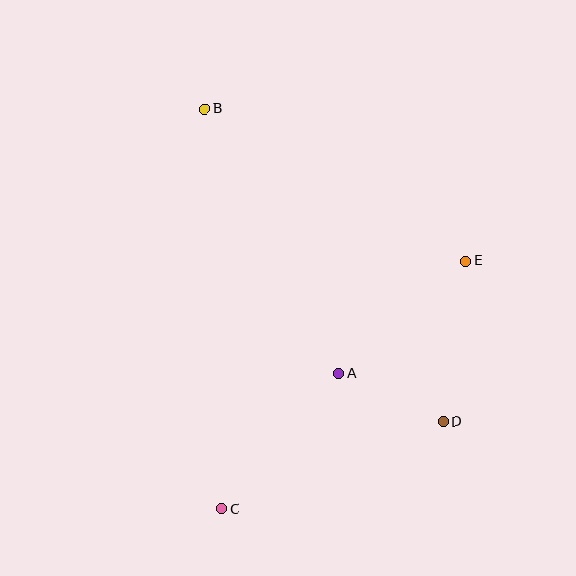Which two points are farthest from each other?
Points B and C are farthest from each other.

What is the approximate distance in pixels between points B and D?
The distance between B and D is approximately 394 pixels.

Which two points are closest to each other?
Points A and D are closest to each other.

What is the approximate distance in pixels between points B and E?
The distance between B and E is approximately 302 pixels.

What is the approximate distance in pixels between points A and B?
The distance between A and B is approximately 297 pixels.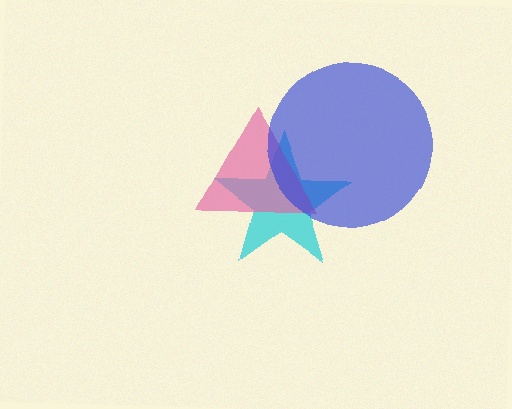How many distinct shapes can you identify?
There are 3 distinct shapes: a cyan star, a pink triangle, a blue circle.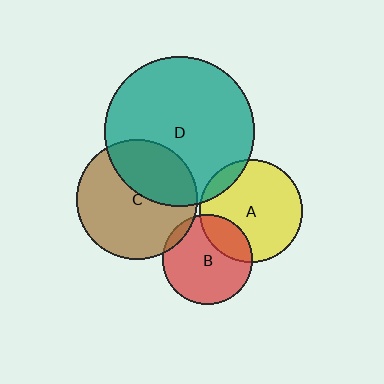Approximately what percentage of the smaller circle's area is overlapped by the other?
Approximately 25%.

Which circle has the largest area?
Circle D (teal).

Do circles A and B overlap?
Yes.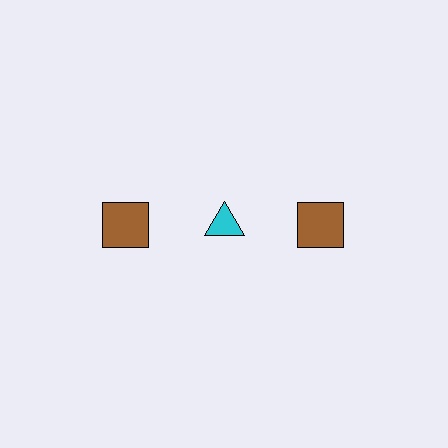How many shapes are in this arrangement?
There are 3 shapes arranged in a grid pattern.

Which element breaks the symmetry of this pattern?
The cyan triangle in the top row, second from left column breaks the symmetry. All other shapes are brown squares.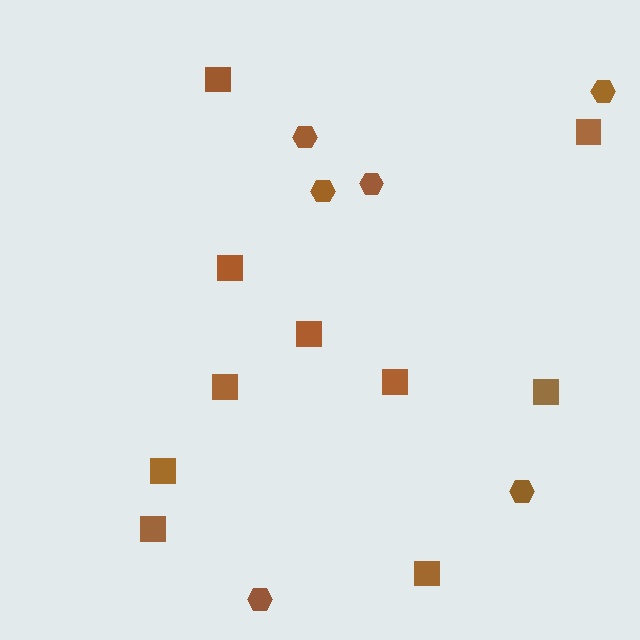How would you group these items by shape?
There are 2 groups: one group of hexagons (6) and one group of squares (10).